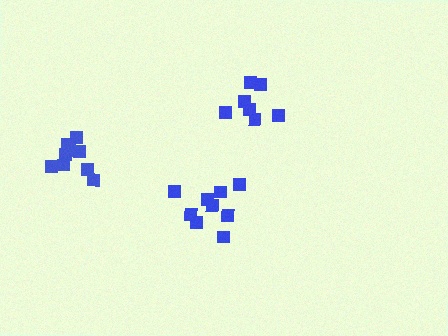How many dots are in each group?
Group 1: 9 dots, Group 2: 7 dots, Group 3: 9 dots (25 total).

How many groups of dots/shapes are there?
There are 3 groups.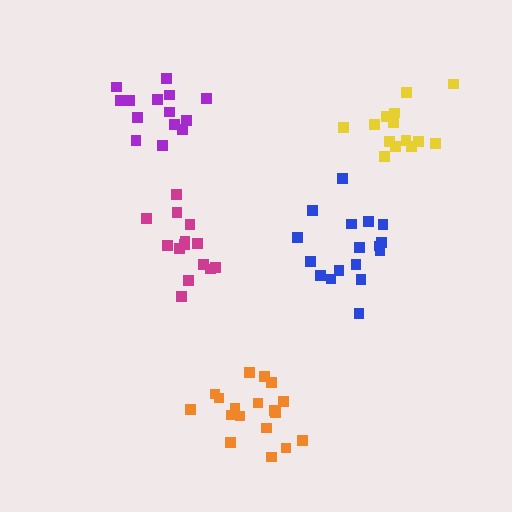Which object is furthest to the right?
The yellow cluster is rightmost.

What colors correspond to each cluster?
The clusters are colored: yellow, blue, orange, magenta, purple.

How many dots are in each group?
Group 1: 14 dots, Group 2: 17 dots, Group 3: 18 dots, Group 4: 14 dots, Group 5: 14 dots (77 total).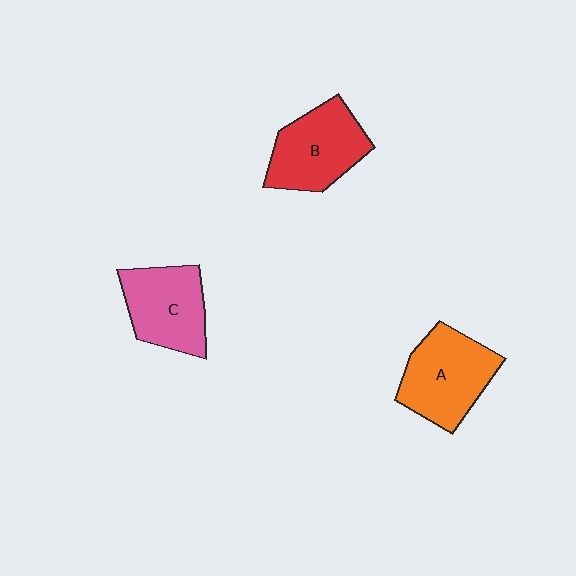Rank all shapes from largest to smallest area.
From largest to smallest: A (orange), B (red), C (pink).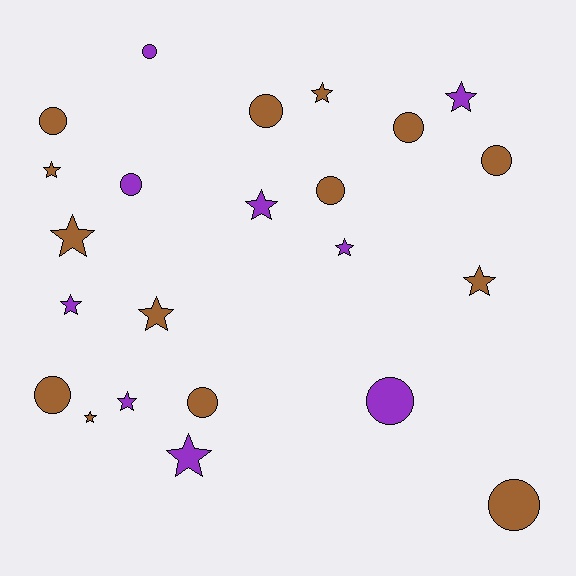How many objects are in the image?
There are 23 objects.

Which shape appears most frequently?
Star, with 12 objects.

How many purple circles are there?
There are 3 purple circles.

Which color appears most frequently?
Brown, with 14 objects.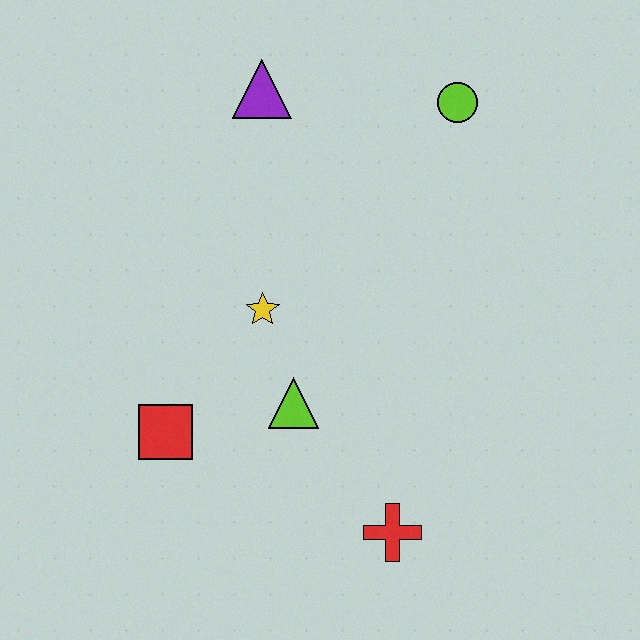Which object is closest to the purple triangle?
The lime circle is closest to the purple triangle.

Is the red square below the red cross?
No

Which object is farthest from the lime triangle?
The lime circle is farthest from the lime triangle.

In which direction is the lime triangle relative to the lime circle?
The lime triangle is below the lime circle.